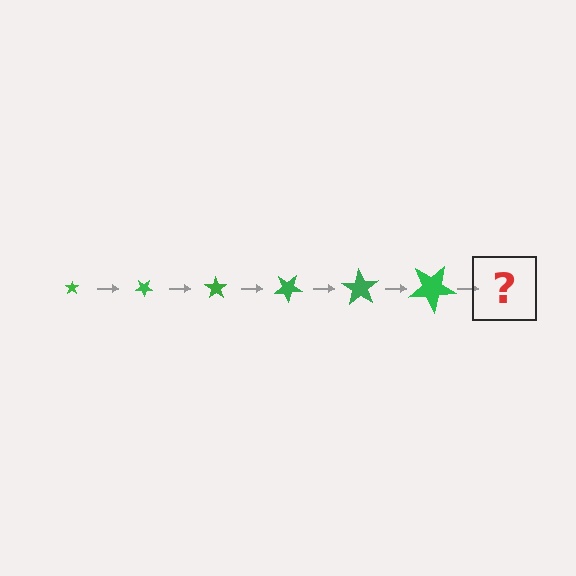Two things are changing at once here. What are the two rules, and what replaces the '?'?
The two rules are that the star grows larger each step and it rotates 35 degrees each step. The '?' should be a star, larger than the previous one and rotated 210 degrees from the start.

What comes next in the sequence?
The next element should be a star, larger than the previous one and rotated 210 degrees from the start.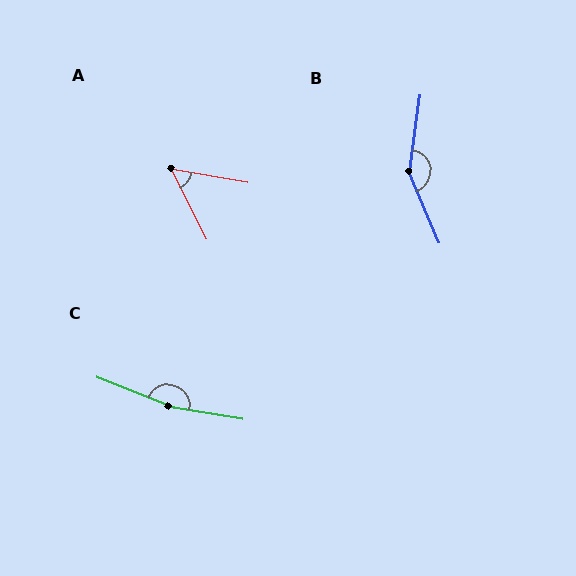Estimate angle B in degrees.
Approximately 149 degrees.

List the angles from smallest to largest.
A (53°), B (149°), C (168°).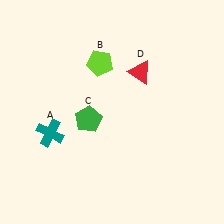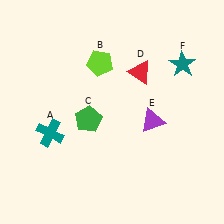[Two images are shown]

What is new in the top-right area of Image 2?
A teal star (F) was added in the top-right area of Image 2.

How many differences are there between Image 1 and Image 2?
There are 2 differences between the two images.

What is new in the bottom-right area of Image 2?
A purple triangle (E) was added in the bottom-right area of Image 2.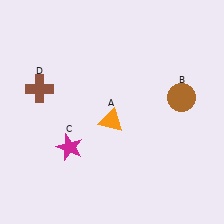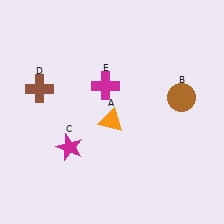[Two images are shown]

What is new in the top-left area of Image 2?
A magenta cross (E) was added in the top-left area of Image 2.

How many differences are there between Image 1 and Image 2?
There is 1 difference between the two images.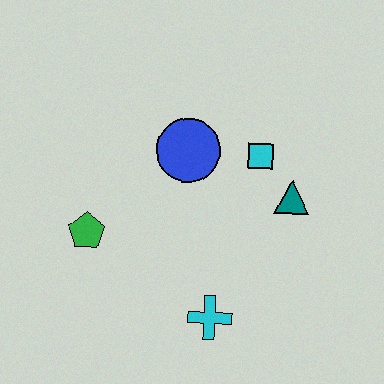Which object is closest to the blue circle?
The cyan square is closest to the blue circle.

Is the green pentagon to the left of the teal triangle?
Yes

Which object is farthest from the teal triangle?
The green pentagon is farthest from the teal triangle.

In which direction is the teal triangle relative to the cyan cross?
The teal triangle is above the cyan cross.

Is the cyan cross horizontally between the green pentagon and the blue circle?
No